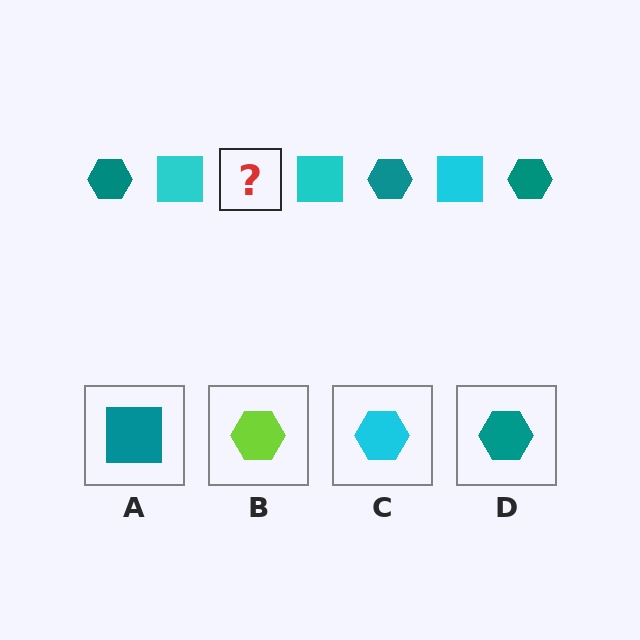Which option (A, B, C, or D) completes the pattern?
D.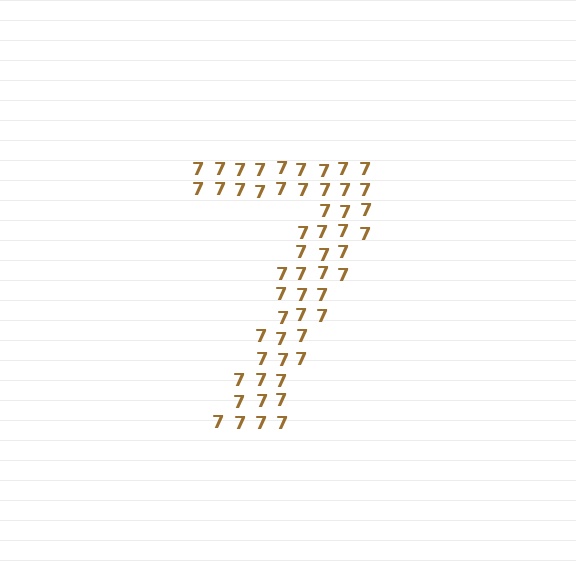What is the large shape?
The large shape is the digit 7.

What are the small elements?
The small elements are digit 7's.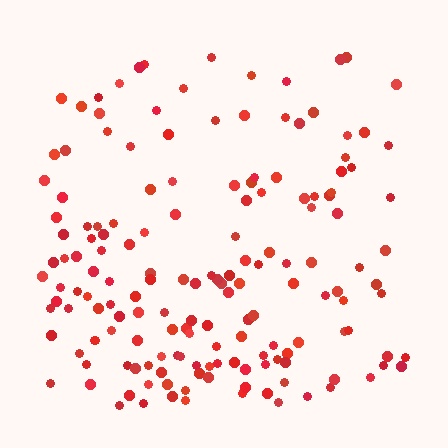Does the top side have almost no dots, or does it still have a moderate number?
Still a moderate number, just noticeably fewer than the bottom.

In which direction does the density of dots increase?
From top to bottom, with the bottom side densest.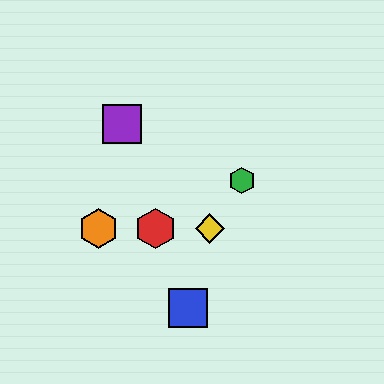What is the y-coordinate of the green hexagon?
The green hexagon is at y≈180.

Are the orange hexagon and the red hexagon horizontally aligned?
Yes, both are at y≈228.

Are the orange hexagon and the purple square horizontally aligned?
No, the orange hexagon is at y≈228 and the purple square is at y≈124.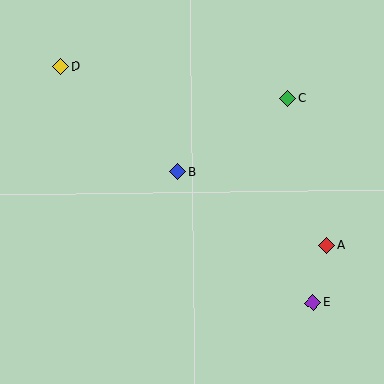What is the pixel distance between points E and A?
The distance between E and A is 58 pixels.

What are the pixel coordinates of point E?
Point E is at (313, 303).